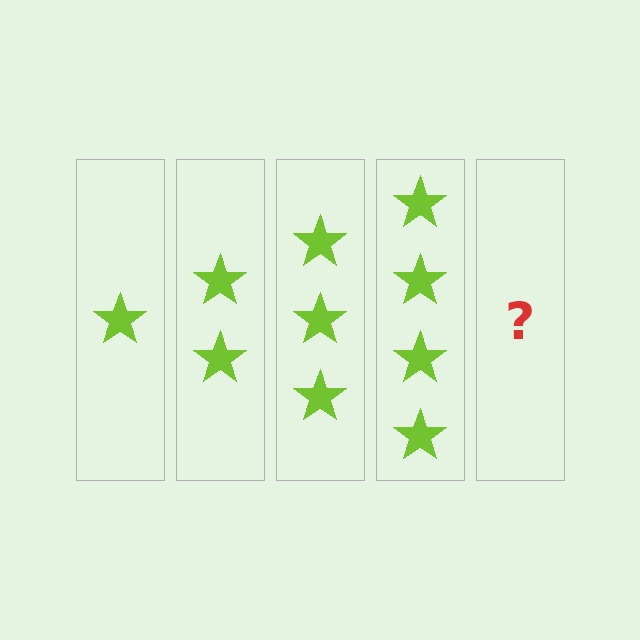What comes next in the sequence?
The next element should be 5 stars.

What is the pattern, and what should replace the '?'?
The pattern is that each step adds one more star. The '?' should be 5 stars.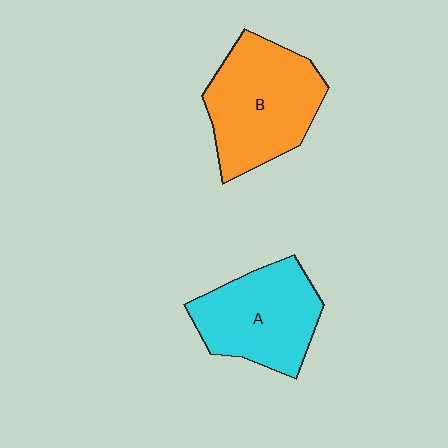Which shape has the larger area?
Shape B (orange).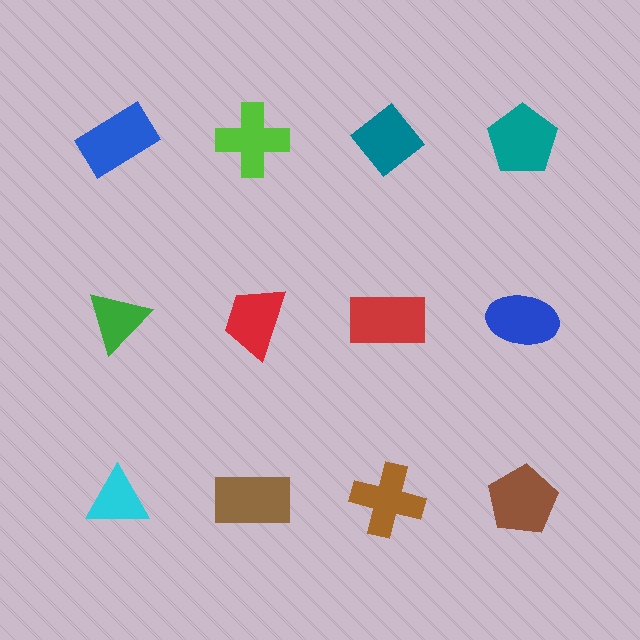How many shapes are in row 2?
4 shapes.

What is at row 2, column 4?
A blue ellipse.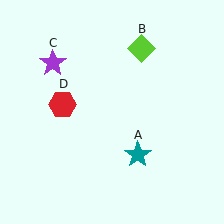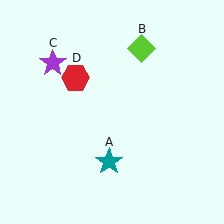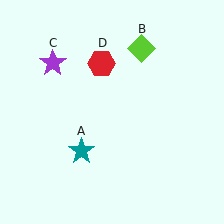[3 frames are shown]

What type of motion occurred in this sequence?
The teal star (object A), red hexagon (object D) rotated clockwise around the center of the scene.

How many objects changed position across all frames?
2 objects changed position: teal star (object A), red hexagon (object D).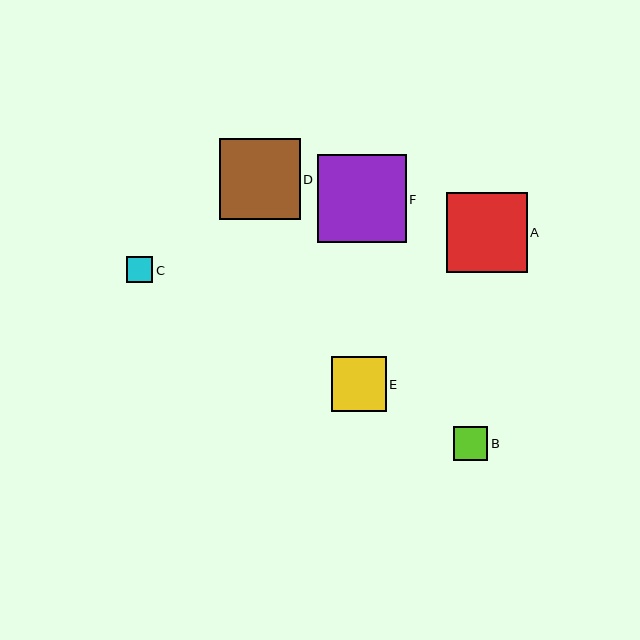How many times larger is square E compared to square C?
Square E is approximately 2.1 times the size of square C.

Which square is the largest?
Square F is the largest with a size of approximately 89 pixels.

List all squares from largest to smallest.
From largest to smallest: F, D, A, E, B, C.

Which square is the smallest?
Square C is the smallest with a size of approximately 26 pixels.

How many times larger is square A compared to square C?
Square A is approximately 3.1 times the size of square C.